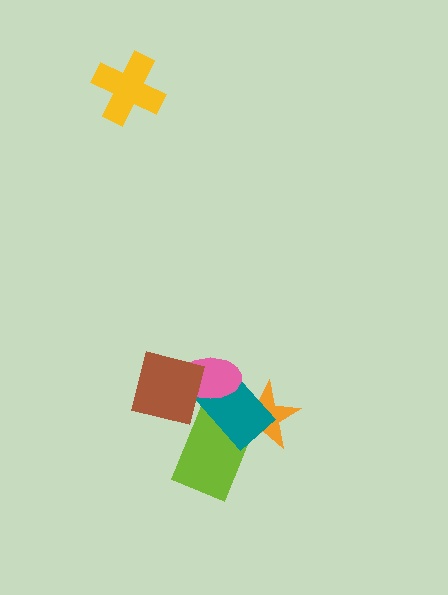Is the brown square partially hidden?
No, no other shape covers it.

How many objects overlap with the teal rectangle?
4 objects overlap with the teal rectangle.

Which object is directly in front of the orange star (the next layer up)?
The lime rectangle is directly in front of the orange star.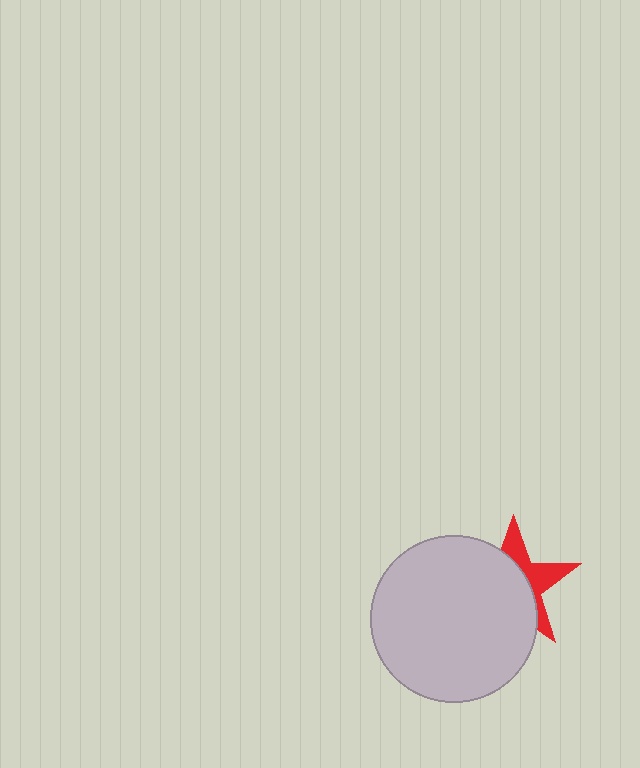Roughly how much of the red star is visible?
A small part of it is visible (roughly 37%).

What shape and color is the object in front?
The object in front is a light gray circle.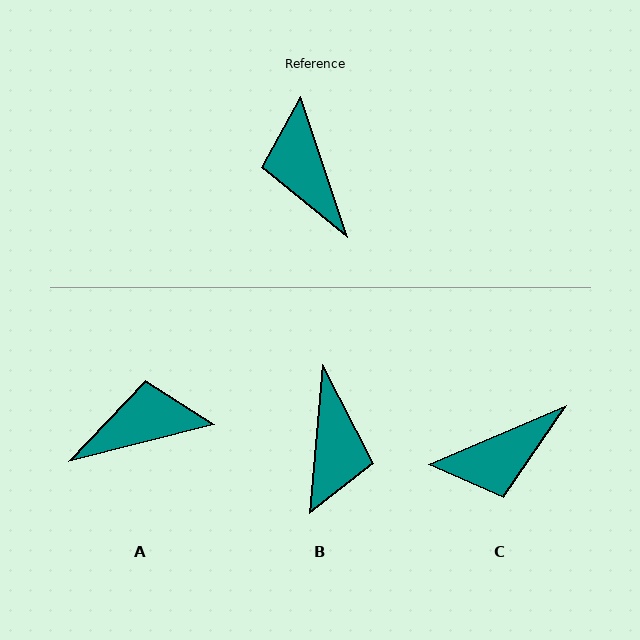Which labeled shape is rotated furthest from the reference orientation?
B, about 157 degrees away.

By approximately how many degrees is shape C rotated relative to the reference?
Approximately 94 degrees counter-clockwise.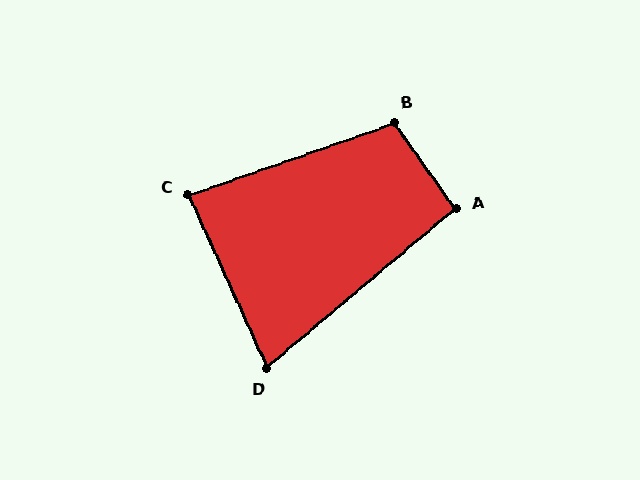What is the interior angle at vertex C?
Approximately 85 degrees (approximately right).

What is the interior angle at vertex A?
Approximately 95 degrees (approximately right).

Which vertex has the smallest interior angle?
D, at approximately 74 degrees.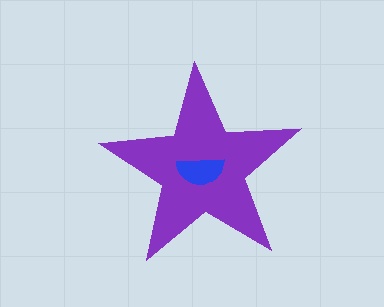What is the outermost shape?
The purple star.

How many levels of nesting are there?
2.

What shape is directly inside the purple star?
The blue semicircle.